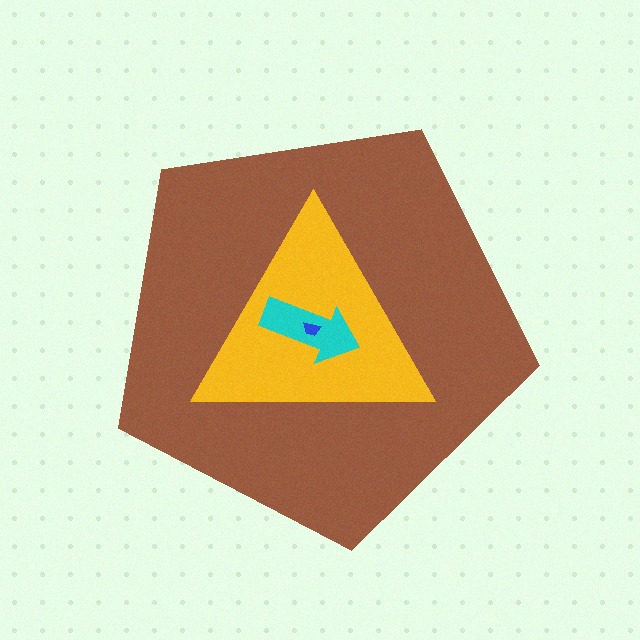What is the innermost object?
The blue trapezoid.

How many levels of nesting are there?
4.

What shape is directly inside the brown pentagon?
The yellow triangle.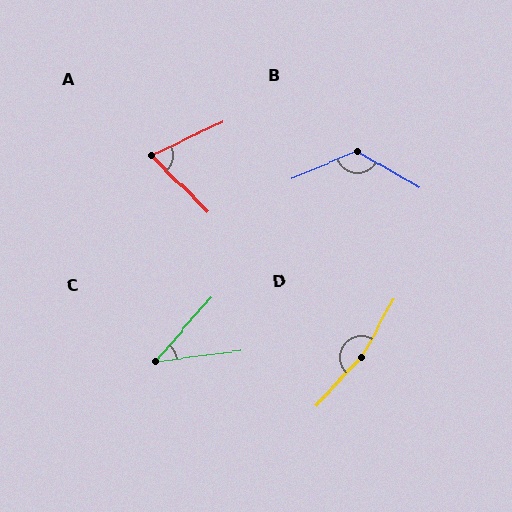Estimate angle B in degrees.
Approximately 127 degrees.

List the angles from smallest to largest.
C (41°), A (70°), B (127°), D (167°).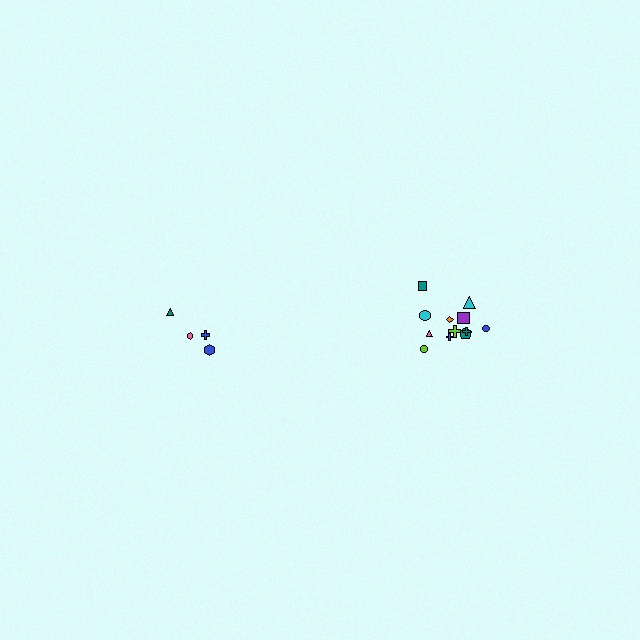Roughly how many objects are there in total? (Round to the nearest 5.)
Roughly 15 objects in total.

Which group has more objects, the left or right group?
The right group.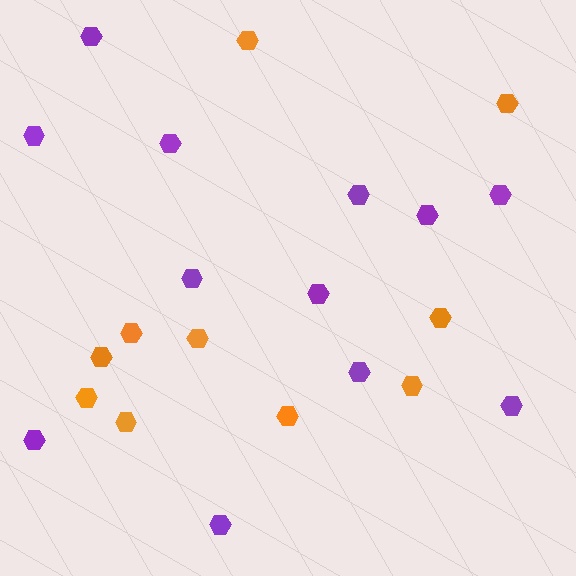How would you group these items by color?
There are 2 groups: one group of purple hexagons (12) and one group of orange hexagons (10).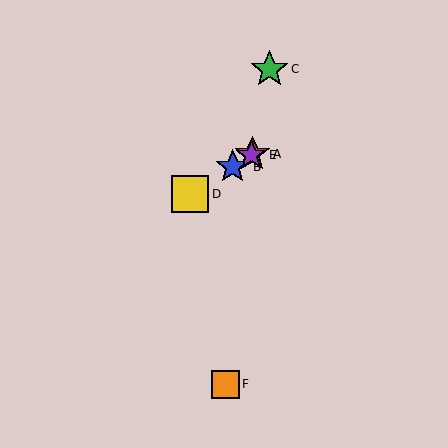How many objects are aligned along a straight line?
4 objects (A, B, D, E) are aligned along a straight line.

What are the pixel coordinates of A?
Object A is at (252, 154).